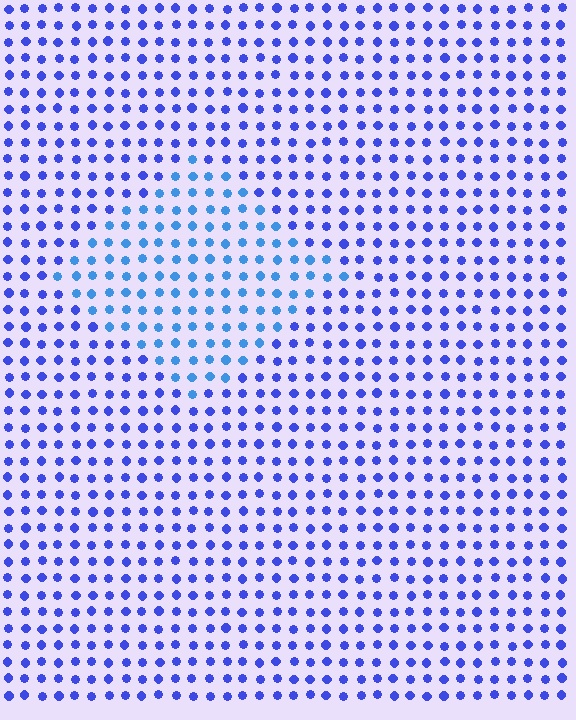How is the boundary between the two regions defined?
The boundary is defined purely by a slight shift in hue (about 28 degrees). Spacing, size, and orientation are identical on both sides.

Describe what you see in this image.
The image is filled with small blue elements in a uniform arrangement. A diamond-shaped region is visible where the elements are tinted to a slightly different hue, forming a subtle color boundary.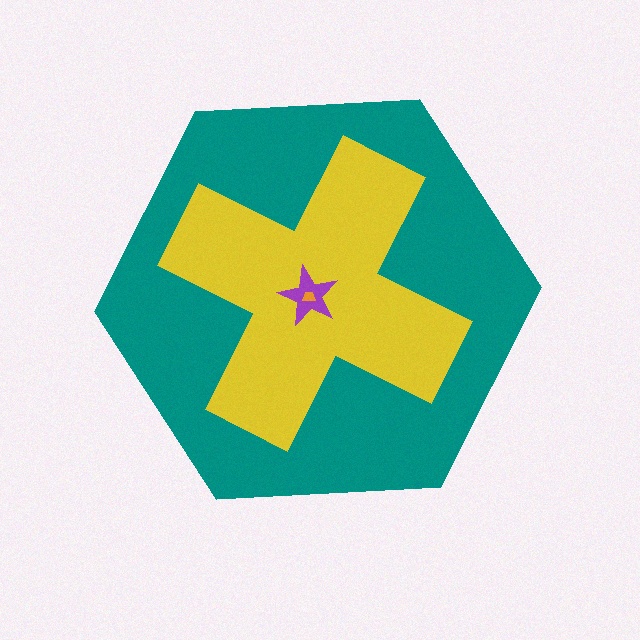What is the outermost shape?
The teal hexagon.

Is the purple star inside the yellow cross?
Yes.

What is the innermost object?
The orange trapezoid.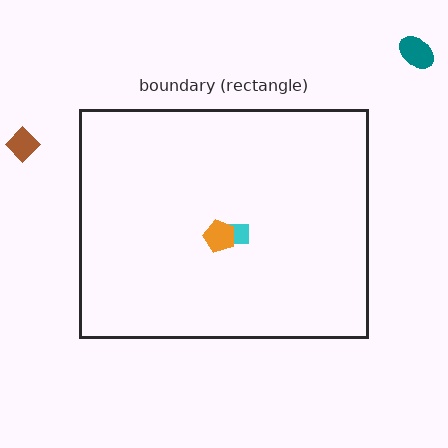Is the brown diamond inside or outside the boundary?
Outside.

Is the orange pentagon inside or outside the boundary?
Inside.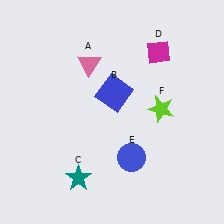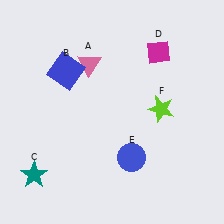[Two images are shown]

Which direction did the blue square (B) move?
The blue square (B) moved left.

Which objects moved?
The objects that moved are: the blue square (B), the teal star (C).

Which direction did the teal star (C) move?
The teal star (C) moved left.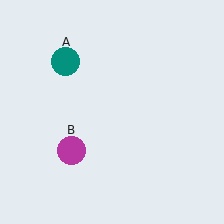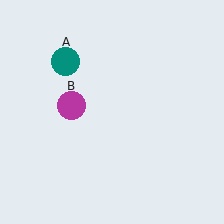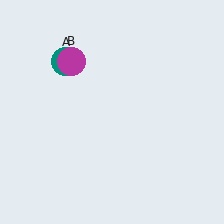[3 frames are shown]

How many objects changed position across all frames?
1 object changed position: magenta circle (object B).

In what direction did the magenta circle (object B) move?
The magenta circle (object B) moved up.